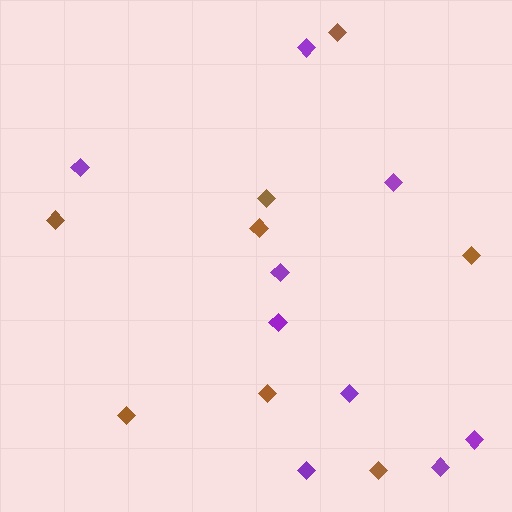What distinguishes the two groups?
There are 2 groups: one group of brown diamonds (8) and one group of purple diamonds (9).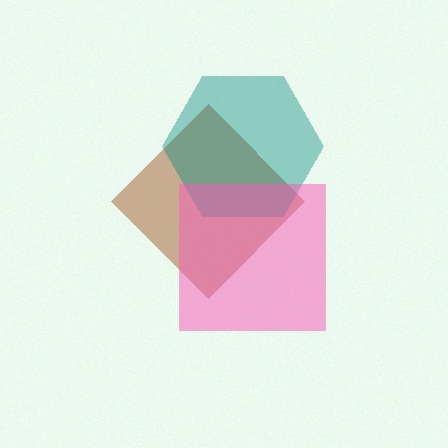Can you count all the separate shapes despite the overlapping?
Yes, there are 3 separate shapes.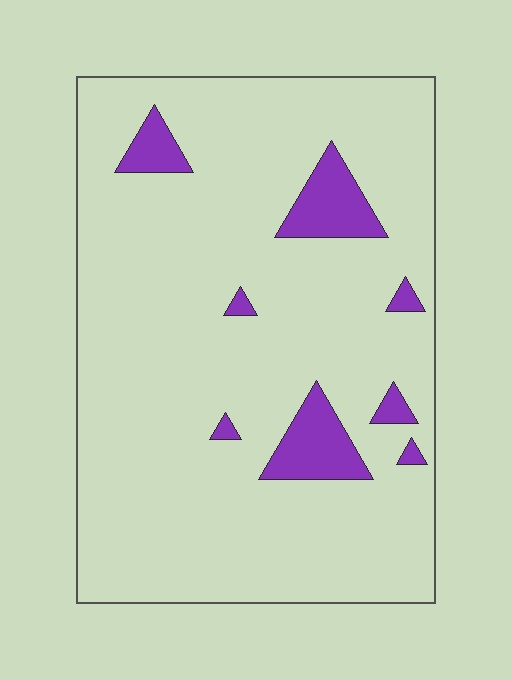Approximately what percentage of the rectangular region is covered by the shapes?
Approximately 10%.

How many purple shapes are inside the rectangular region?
8.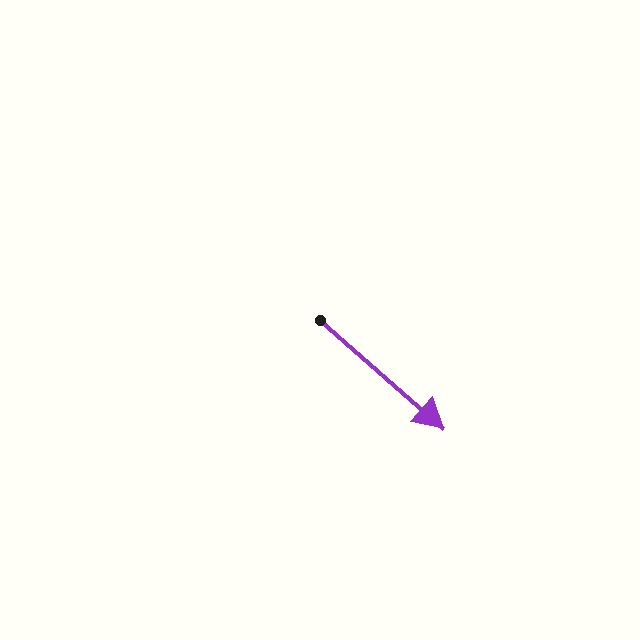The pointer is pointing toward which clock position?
Roughly 4 o'clock.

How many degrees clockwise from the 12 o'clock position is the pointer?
Approximately 131 degrees.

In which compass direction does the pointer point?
Southeast.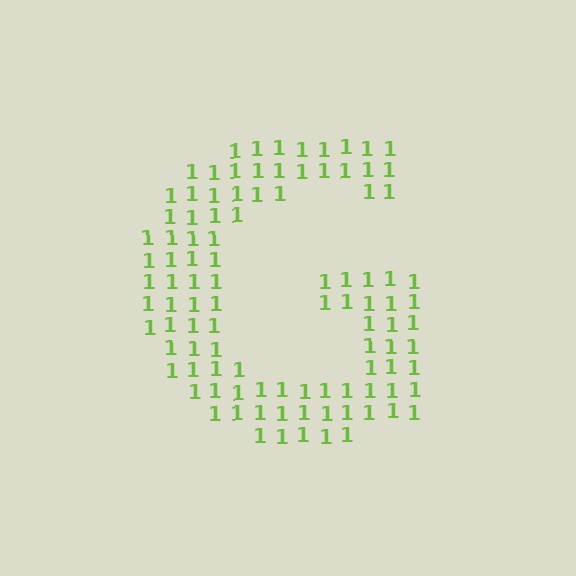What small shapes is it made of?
It is made of small digit 1's.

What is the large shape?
The large shape is the letter G.